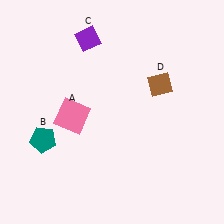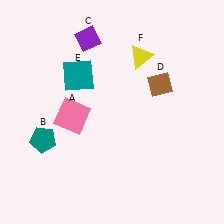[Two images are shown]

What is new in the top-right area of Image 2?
A yellow triangle (F) was added in the top-right area of Image 2.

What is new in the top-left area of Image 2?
A teal square (E) was added in the top-left area of Image 2.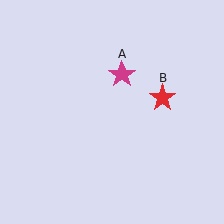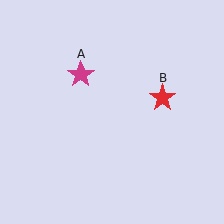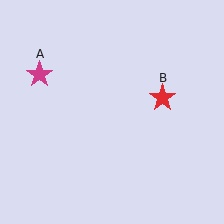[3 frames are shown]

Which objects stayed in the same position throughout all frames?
Red star (object B) remained stationary.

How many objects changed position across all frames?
1 object changed position: magenta star (object A).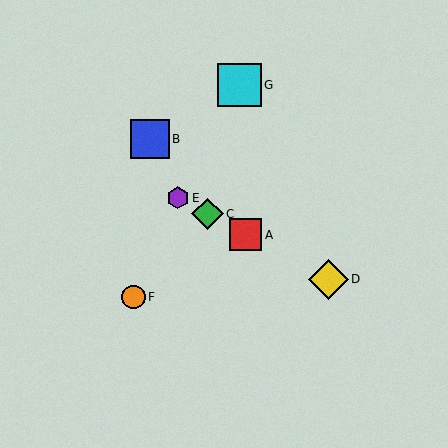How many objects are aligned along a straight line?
4 objects (A, C, D, E) are aligned along a straight line.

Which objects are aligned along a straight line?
Objects A, C, D, E are aligned along a straight line.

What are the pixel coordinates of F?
Object F is at (133, 297).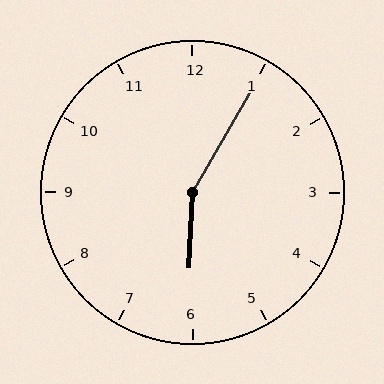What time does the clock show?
6:05.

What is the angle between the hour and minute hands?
Approximately 152 degrees.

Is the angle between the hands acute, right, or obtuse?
It is obtuse.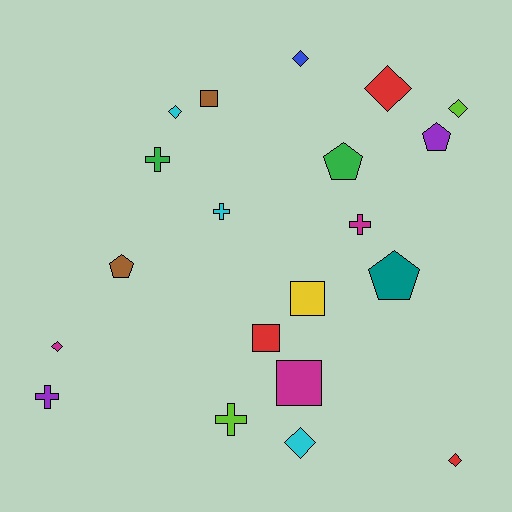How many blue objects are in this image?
There is 1 blue object.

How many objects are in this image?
There are 20 objects.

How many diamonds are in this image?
There are 7 diamonds.